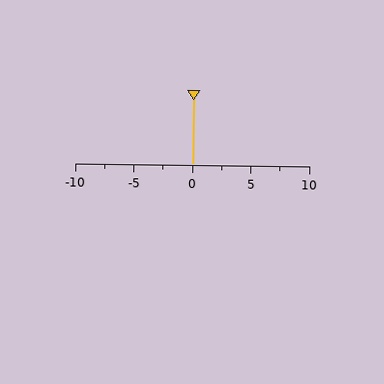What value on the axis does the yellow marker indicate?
The marker indicates approximately 0.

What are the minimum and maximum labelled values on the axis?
The axis runs from -10 to 10.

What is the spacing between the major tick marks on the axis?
The major ticks are spaced 5 apart.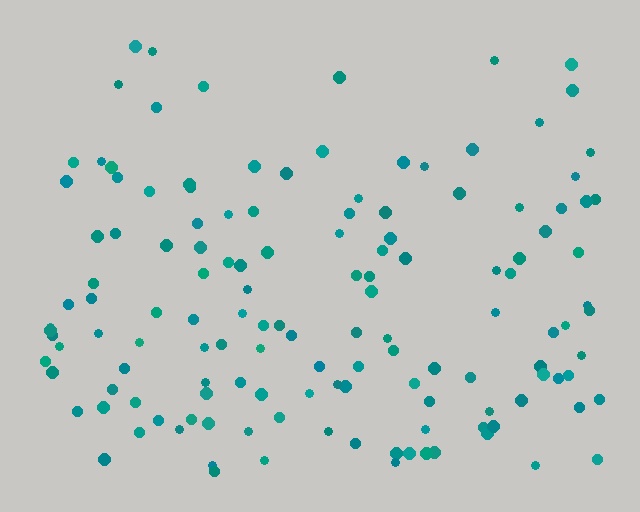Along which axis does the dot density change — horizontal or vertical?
Vertical.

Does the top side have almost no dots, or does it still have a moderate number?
Still a moderate number, just noticeably fewer than the bottom.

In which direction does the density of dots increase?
From top to bottom, with the bottom side densest.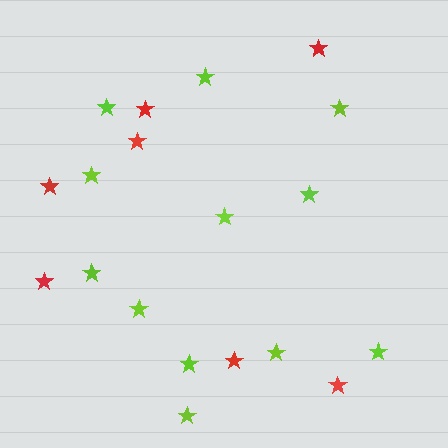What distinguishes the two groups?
There are 2 groups: one group of red stars (7) and one group of lime stars (12).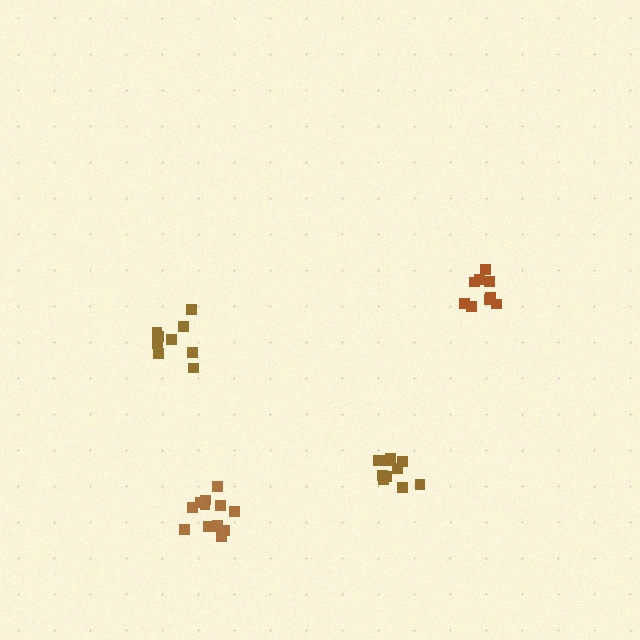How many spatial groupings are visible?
There are 4 spatial groupings.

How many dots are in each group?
Group 1: 13 dots, Group 2: 9 dots, Group 3: 9 dots, Group 4: 10 dots (41 total).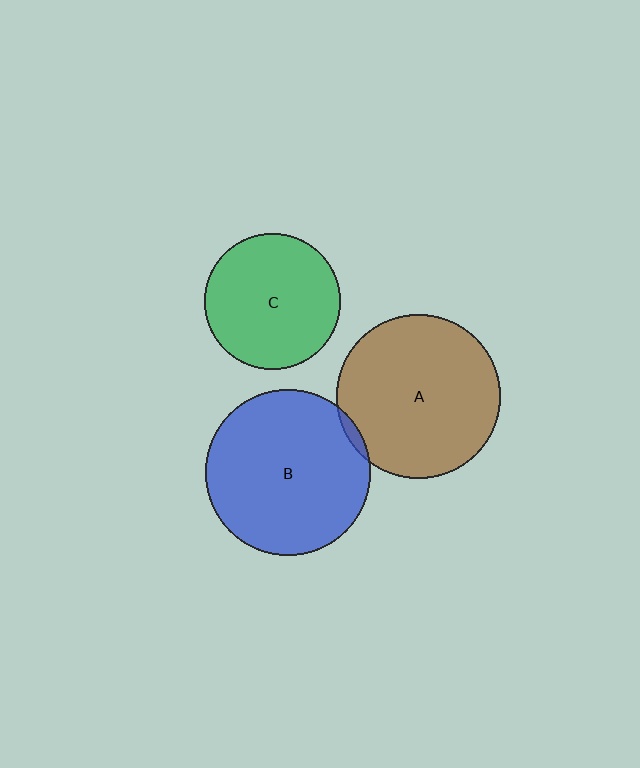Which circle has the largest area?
Circle B (blue).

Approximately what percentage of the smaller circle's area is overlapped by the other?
Approximately 5%.